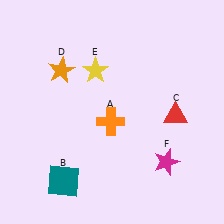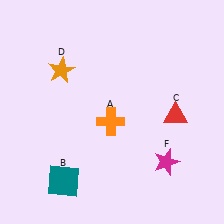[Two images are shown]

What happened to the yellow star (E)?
The yellow star (E) was removed in Image 2. It was in the top-left area of Image 1.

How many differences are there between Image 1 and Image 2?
There is 1 difference between the two images.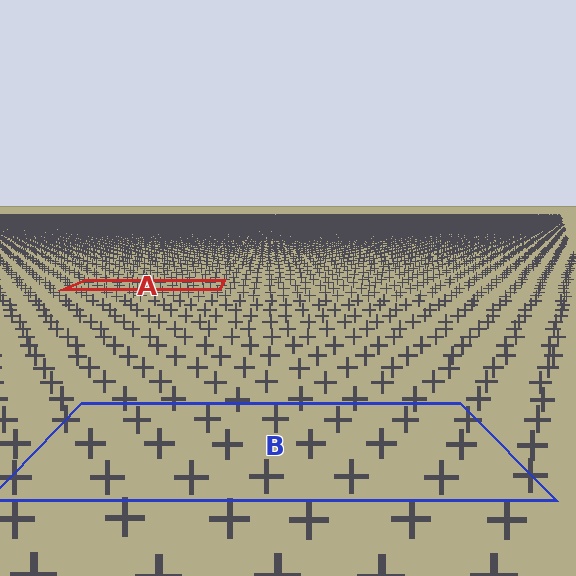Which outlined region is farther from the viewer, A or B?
Region A is farther from the viewer — the texture elements inside it appear smaller and more densely packed.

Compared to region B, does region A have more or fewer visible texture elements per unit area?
Region A has more texture elements per unit area — they are packed more densely because it is farther away.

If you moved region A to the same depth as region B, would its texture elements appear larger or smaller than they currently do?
They would appear larger. At a closer depth, the same texture elements are projected at a bigger on-screen size.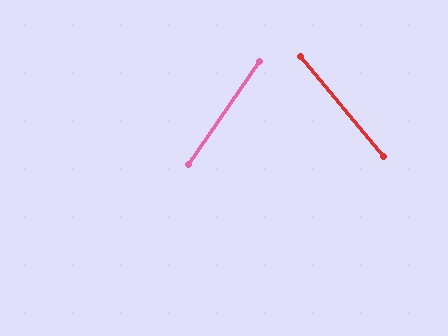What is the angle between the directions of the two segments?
Approximately 75 degrees.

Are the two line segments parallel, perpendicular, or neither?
Neither parallel nor perpendicular — they differ by about 75°.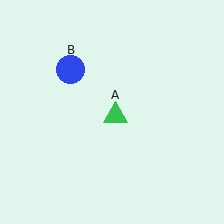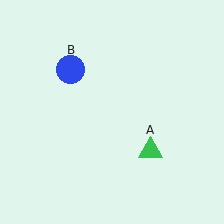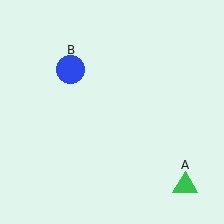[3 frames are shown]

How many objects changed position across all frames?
1 object changed position: green triangle (object A).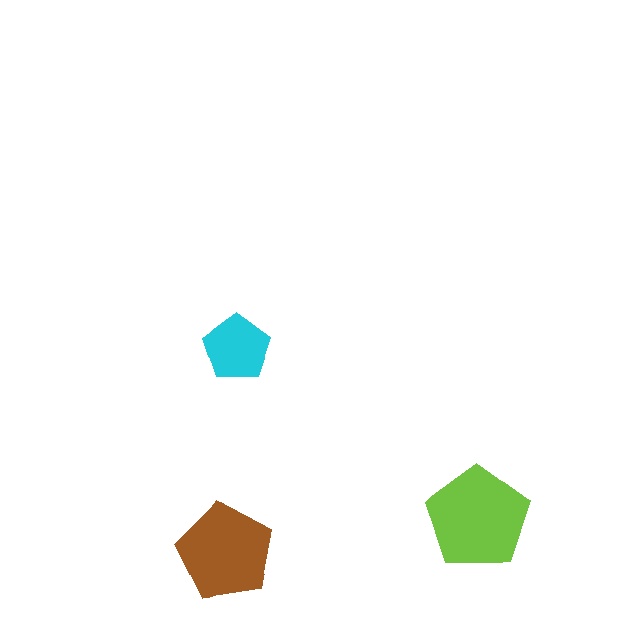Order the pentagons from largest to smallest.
the lime one, the brown one, the cyan one.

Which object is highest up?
The cyan pentagon is topmost.